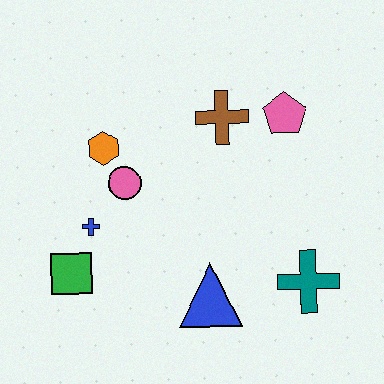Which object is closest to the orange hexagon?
The pink circle is closest to the orange hexagon.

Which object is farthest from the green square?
The pink pentagon is farthest from the green square.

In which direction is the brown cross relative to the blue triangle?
The brown cross is above the blue triangle.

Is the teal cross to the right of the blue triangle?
Yes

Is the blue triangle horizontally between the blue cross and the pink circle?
No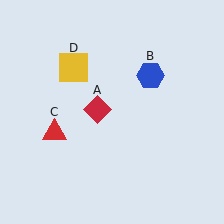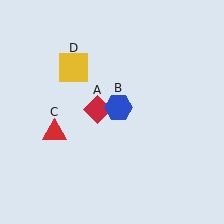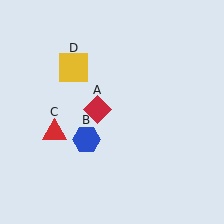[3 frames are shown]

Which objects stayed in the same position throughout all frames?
Red diamond (object A) and red triangle (object C) and yellow square (object D) remained stationary.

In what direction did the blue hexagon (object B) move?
The blue hexagon (object B) moved down and to the left.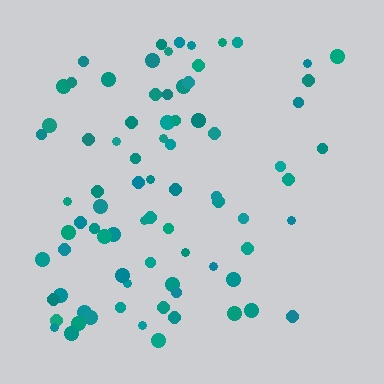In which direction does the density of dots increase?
From right to left, with the left side densest.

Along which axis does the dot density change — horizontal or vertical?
Horizontal.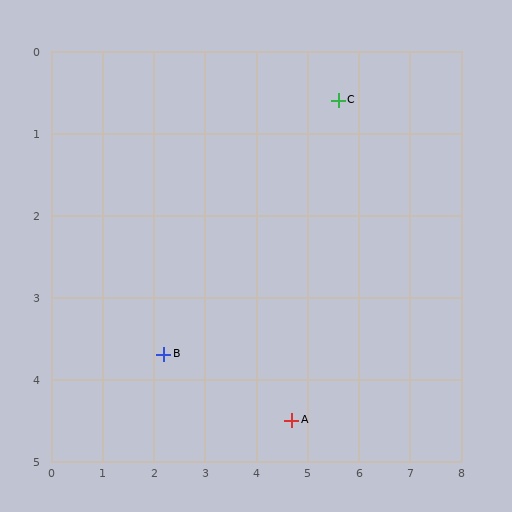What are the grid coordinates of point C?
Point C is at approximately (5.6, 0.6).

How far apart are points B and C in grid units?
Points B and C are about 4.6 grid units apart.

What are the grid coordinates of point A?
Point A is at approximately (4.7, 4.5).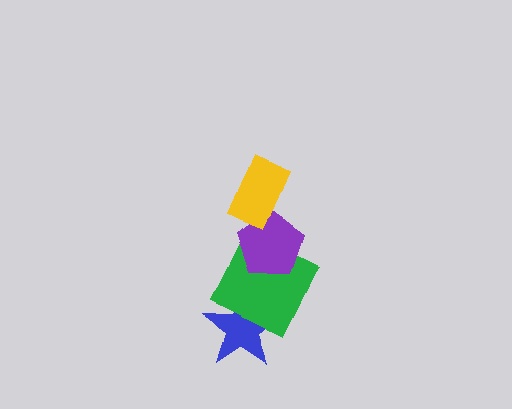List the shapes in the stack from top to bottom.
From top to bottom: the yellow rectangle, the purple pentagon, the green square, the blue star.